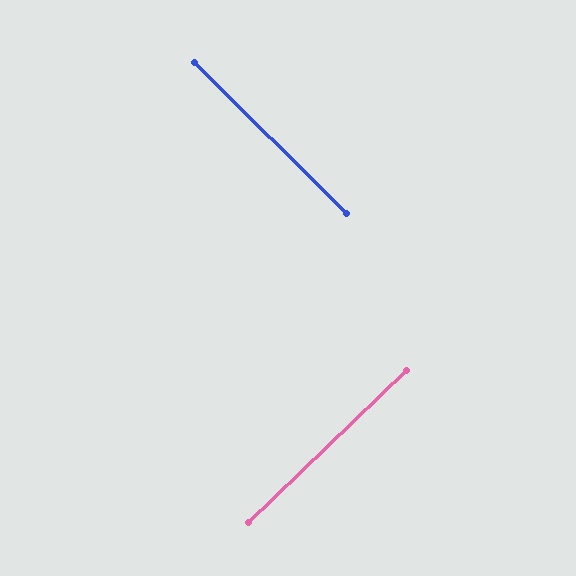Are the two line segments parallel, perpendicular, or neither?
Perpendicular — they meet at approximately 89°.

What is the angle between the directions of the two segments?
Approximately 89 degrees.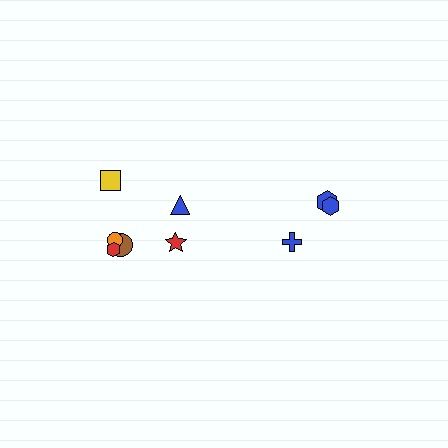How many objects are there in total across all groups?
There are 9 objects.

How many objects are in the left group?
There are 6 objects.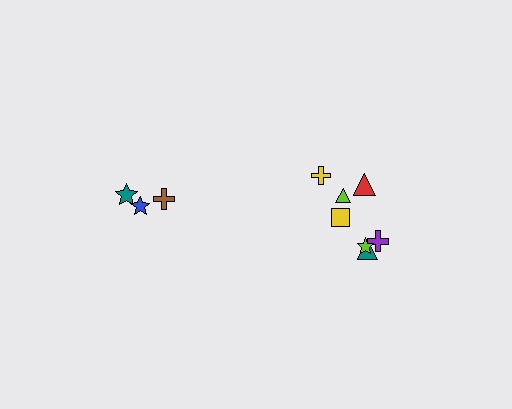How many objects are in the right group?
There are 7 objects.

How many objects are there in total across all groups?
There are 10 objects.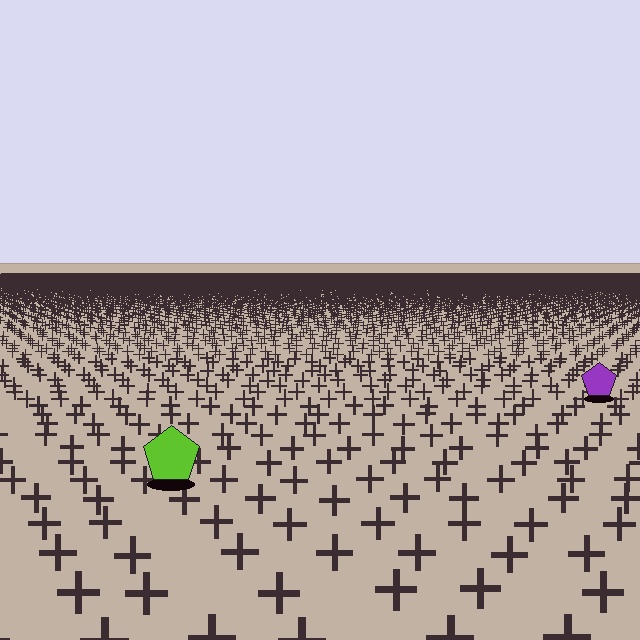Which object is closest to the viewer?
The lime pentagon is closest. The texture marks near it are larger and more spread out.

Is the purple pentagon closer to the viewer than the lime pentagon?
No. The lime pentagon is closer — you can tell from the texture gradient: the ground texture is coarser near it.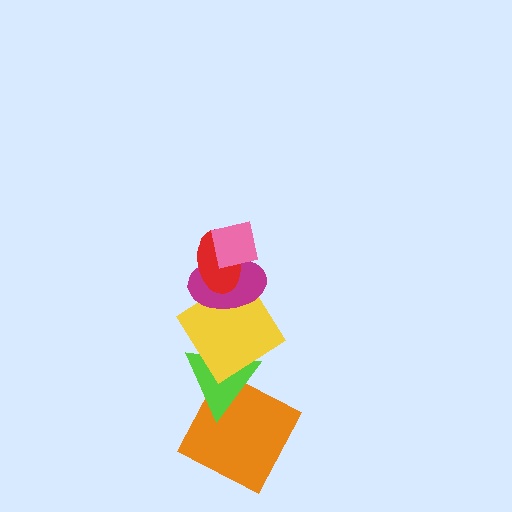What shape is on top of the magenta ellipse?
The red ellipse is on top of the magenta ellipse.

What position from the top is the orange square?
The orange square is 6th from the top.